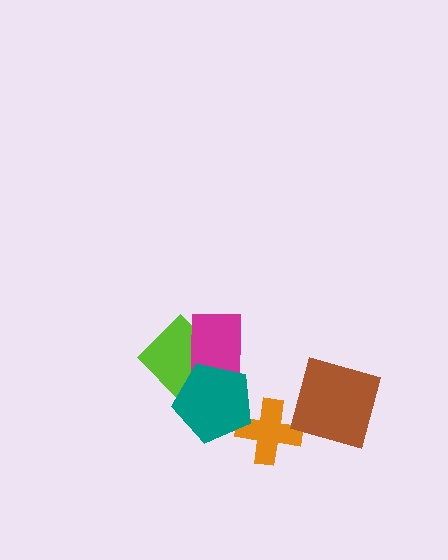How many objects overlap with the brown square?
0 objects overlap with the brown square.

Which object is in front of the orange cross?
The teal pentagon is in front of the orange cross.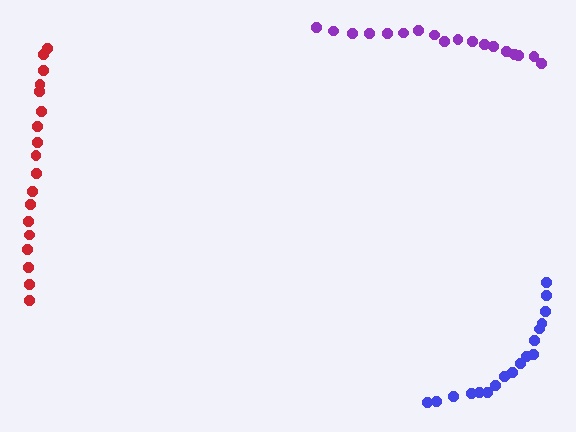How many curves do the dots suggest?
There are 3 distinct paths.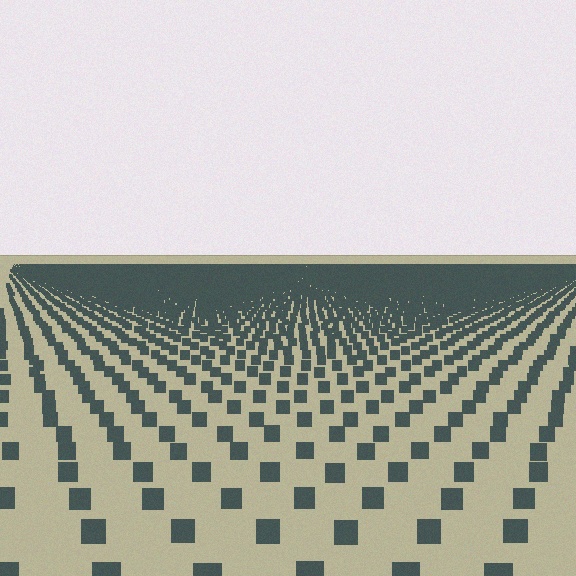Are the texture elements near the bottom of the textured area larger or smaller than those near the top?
Larger. Near the bottom, elements are closer to the viewer and appear at a bigger on-screen size.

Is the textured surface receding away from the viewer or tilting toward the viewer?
The surface is receding away from the viewer. Texture elements get smaller and denser toward the top.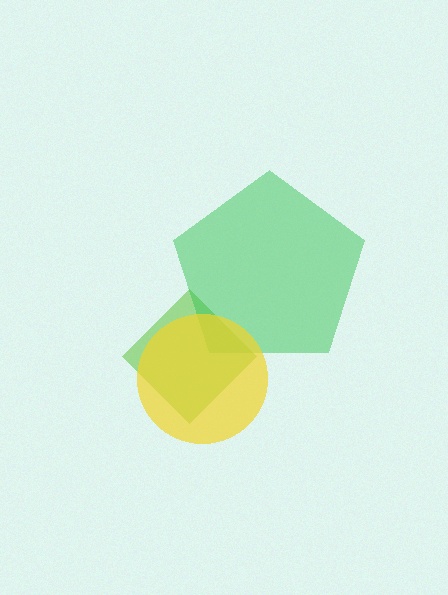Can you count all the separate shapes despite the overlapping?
Yes, there are 3 separate shapes.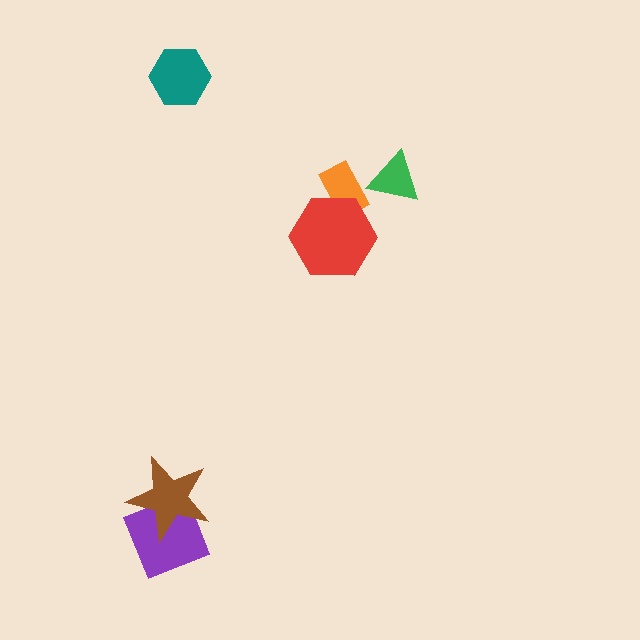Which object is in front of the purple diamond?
The brown star is in front of the purple diamond.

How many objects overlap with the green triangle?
0 objects overlap with the green triangle.